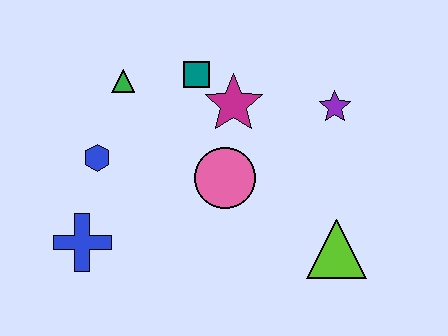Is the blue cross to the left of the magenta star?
Yes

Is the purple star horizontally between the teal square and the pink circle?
No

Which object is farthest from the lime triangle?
The green triangle is farthest from the lime triangle.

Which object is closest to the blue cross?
The blue hexagon is closest to the blue cross.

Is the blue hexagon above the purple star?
No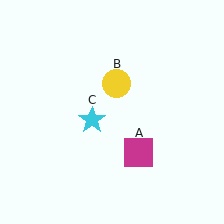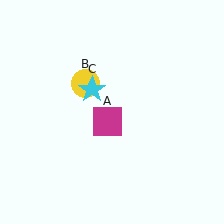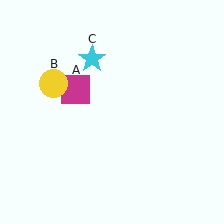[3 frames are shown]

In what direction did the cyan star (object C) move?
The cyan star (object C) moved up.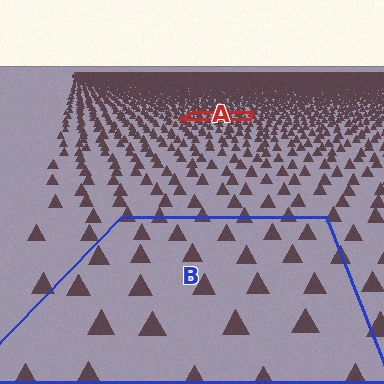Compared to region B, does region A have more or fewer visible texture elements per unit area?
Region A has more texture elements per unit area — they are packed more densely because it is farther away.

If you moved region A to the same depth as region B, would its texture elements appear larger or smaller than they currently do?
They would appear larger. At a closer depth, the same texture elements are projected at a bigger on-screen size.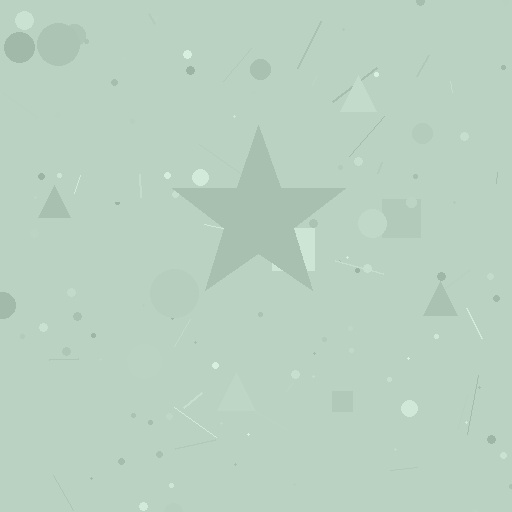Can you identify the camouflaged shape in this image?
The camouflaged shape is a star.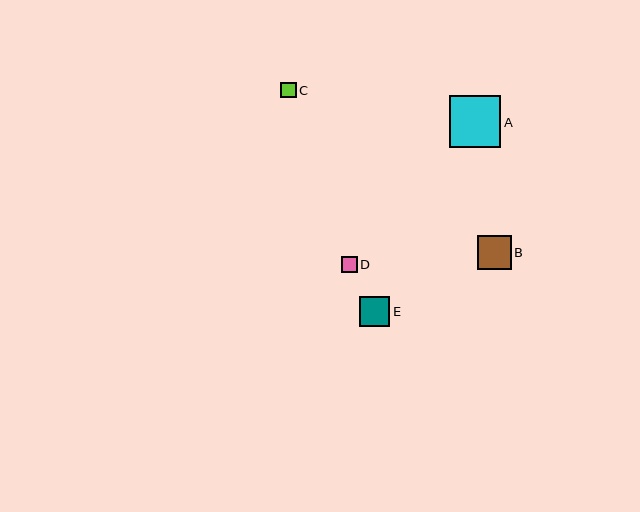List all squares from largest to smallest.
From largest to smallest: A, B, E, D, C.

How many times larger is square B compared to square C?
Square B is approximately 2.1 times the size of square C.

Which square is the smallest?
Square C is the smallest with a size of approximately 16 pixels.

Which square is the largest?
Square A is the largest with a size of approximately 51 pixels.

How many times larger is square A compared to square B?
Square A is approximately 1.5 times the size of square B.